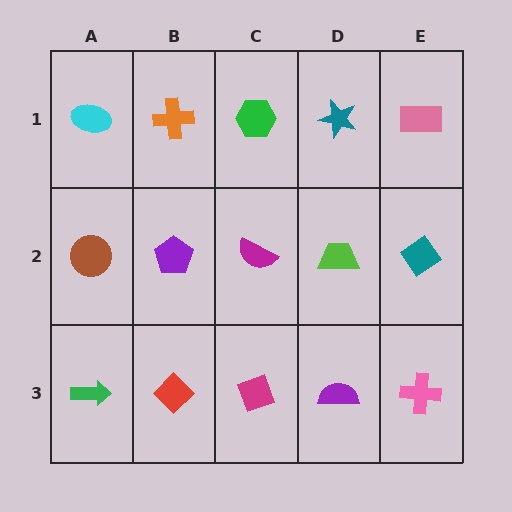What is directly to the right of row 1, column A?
An orange cross.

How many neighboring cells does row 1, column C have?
3.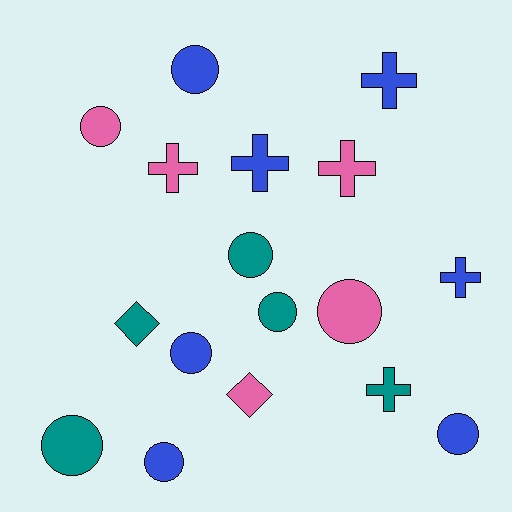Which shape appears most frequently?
Circle, with 9 objects.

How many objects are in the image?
There are 17 objects.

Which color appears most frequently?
Blue, with 7 objects.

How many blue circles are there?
There are 4 blue circles.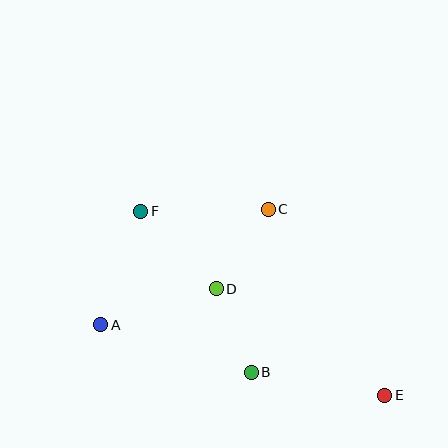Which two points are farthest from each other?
Points E and F are farthest from each other.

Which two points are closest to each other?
Points B and D are closest to each other.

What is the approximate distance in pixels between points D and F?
The distance between D and F is approximately 108 pixels.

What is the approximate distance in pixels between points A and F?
The distance between A and F is approximately 120 pixels.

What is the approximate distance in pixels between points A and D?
The distance between A and D is approximately 121 pixels.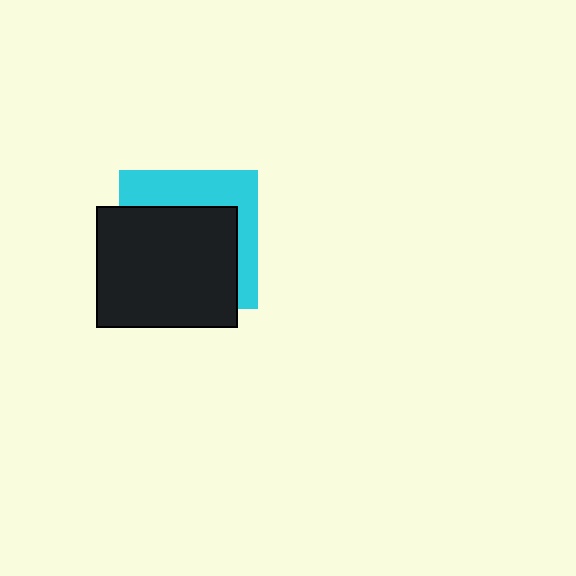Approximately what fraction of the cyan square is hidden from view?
Roughly 64% of the cyan square is hidden behind the black rectangle.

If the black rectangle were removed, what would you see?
You would see the complete cyan square.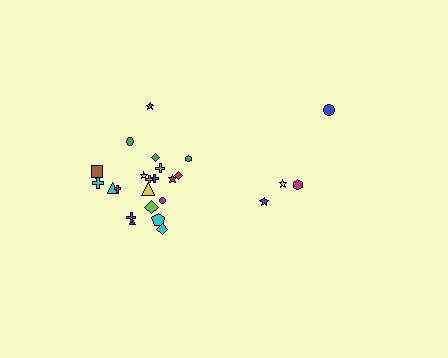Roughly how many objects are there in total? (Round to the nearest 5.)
Roughly 25 objects in total.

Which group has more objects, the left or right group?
The left group.